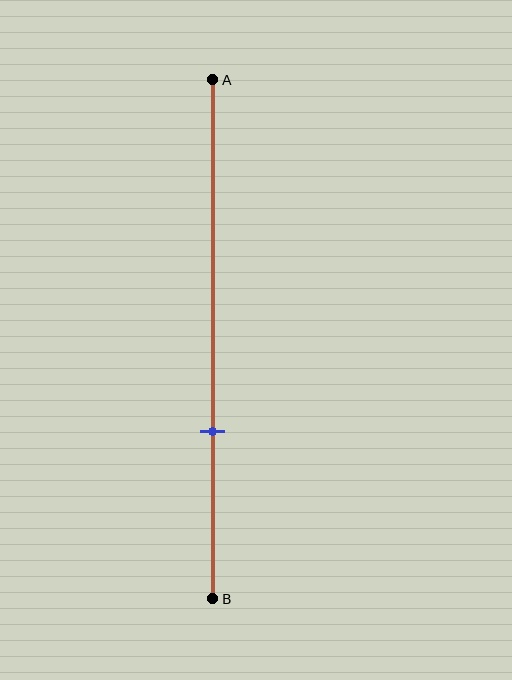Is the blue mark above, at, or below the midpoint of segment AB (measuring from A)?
The blue mark is below the midpoint of segment AB.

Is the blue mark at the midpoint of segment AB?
No, the mark is at about 70% from A, not at the 50% midpoint.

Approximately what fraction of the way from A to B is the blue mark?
The blue mark is approximately 70% of the way from A to B.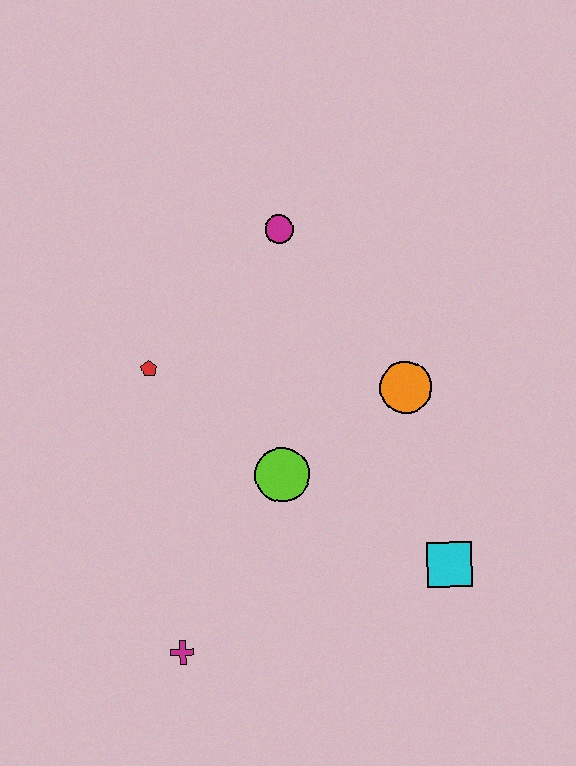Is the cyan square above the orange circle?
No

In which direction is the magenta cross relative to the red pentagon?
The magenta cross is below the red pentagon.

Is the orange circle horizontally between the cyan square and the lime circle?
Yes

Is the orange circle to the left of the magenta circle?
No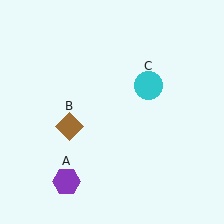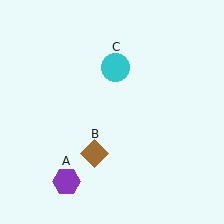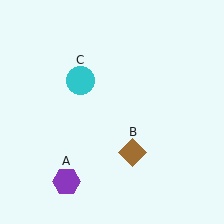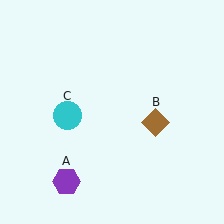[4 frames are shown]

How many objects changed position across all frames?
2 objects changed position: brown diamond (object B), cyan circle (object C).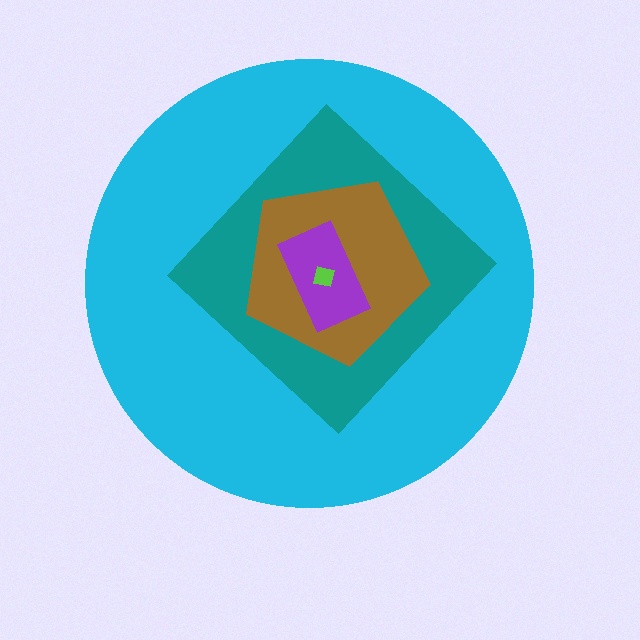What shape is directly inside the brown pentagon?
The purple rectangle.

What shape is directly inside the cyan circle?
The teal diamond.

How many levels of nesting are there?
5.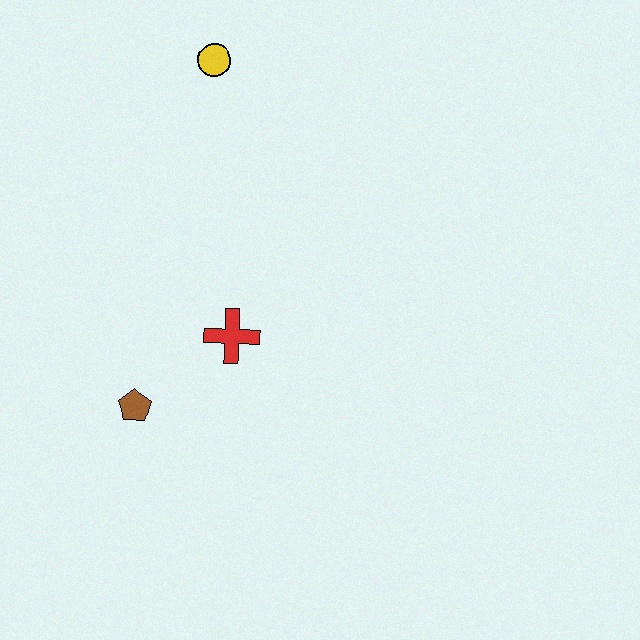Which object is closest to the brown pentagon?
The red cross is closest to the brown pentagon.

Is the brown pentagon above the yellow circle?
No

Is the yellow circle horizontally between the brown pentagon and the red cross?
Yes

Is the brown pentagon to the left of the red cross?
Yes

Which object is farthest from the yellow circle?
The brown pentagon is farthest from the yellow circle.